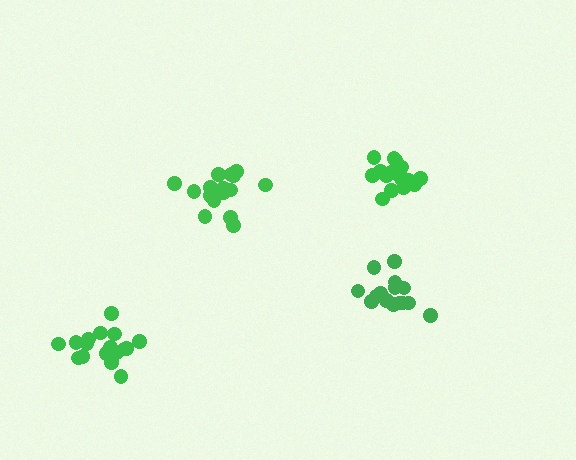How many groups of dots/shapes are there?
There are 4 groups.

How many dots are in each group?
Group 1: 15 dots, Group 2: 16 dots, Group 3: 18 dots, Group 4: 18 dots (67 total).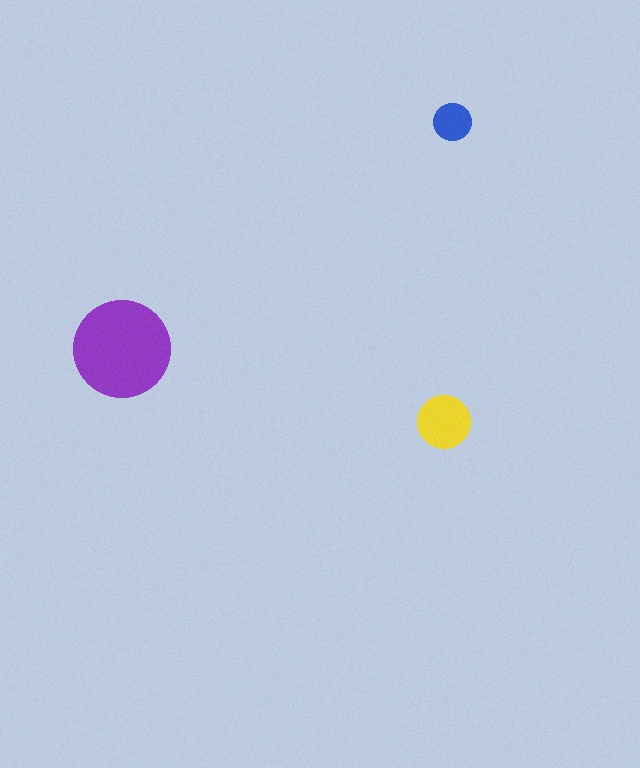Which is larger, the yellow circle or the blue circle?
The yellow one.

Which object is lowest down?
The yellow circle is bottommost.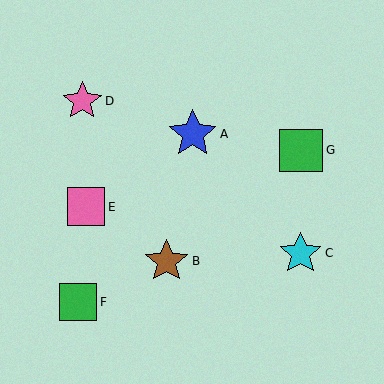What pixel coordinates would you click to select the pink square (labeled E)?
Click at (86, 207) to select the pink square E.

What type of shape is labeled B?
Shape B is a brown star.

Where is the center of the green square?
The center of the green square is at (78, 302).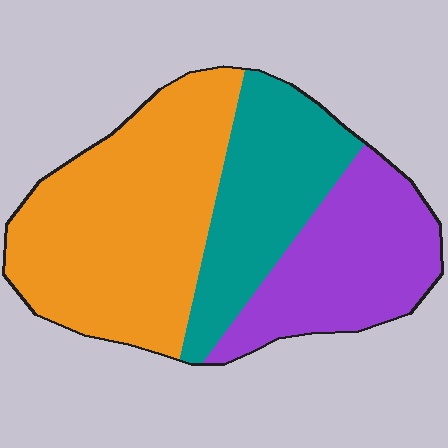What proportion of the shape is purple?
Purple covers roughly 25% of the shape.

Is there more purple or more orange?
Orange.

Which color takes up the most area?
Orange, at roughly 45%.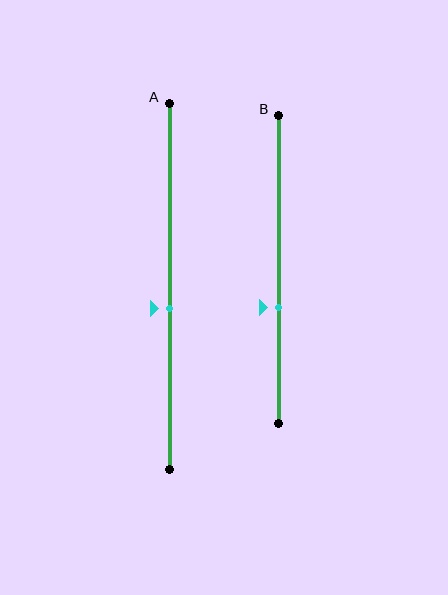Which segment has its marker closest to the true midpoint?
Segment A has its marker closest to the true midpoint.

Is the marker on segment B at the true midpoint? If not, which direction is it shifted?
No, the marker on segment B is shifted downward by about 12% of the segment length.